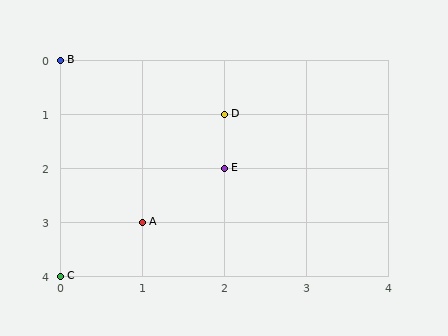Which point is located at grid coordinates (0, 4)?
Point C is at (0, 4).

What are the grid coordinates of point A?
Point A is at grid coordinates (1, 3).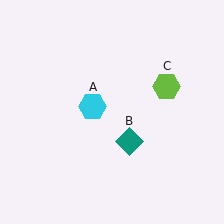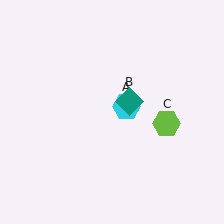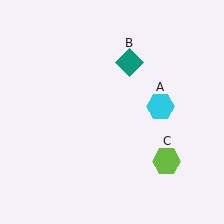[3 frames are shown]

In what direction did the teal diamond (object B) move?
The teal diamond (object B) moved up.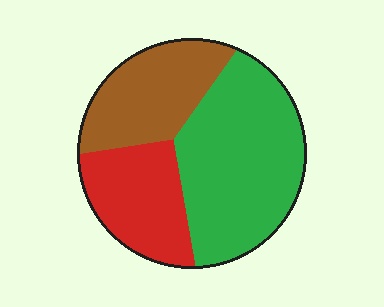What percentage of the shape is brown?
Brown takes up about one quarter (1/4) of the shape.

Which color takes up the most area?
Green, at roughly 50%.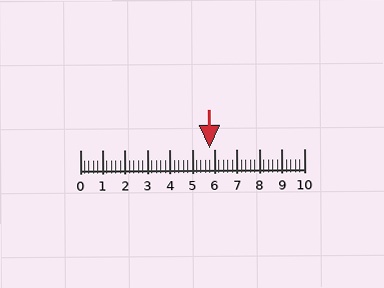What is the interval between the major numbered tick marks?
The major tick marks are spaced 1 units apart.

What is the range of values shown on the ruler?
The ruler shows values from 0 to 10.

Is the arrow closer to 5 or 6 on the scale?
The arrow is closer to 6.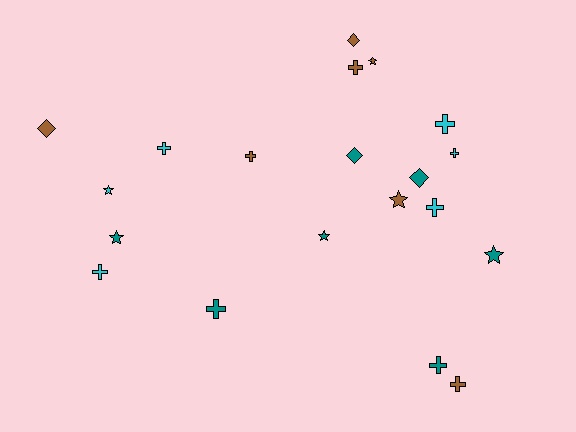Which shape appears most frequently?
Cross, with 10 objects.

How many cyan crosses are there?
There are 5 cyan crosses.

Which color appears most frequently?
Brown, with 7 objects.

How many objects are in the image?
There are 20 objects.